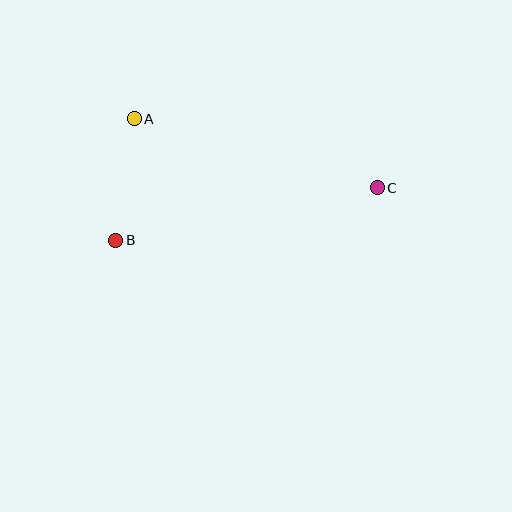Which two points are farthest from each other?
Points B and C are farthest from each other.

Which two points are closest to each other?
Points A and B are closest to each other.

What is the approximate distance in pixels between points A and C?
The distance between A and C is approximately 252 pixels.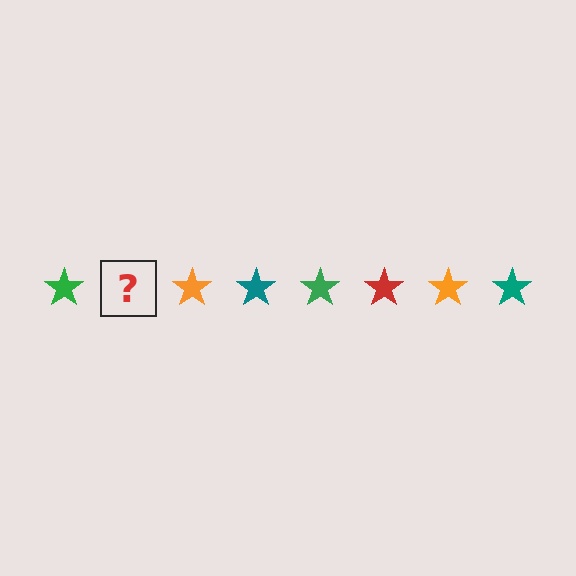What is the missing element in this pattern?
The missing element is a red star.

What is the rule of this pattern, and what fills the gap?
The rule is that the pattern cycles through green, red, orange, teal stars. The gap should be filled with a red star.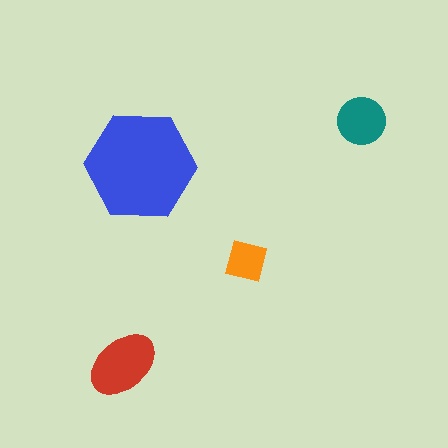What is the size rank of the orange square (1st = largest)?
4th.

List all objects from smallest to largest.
The orange square, the teal circle, the red ellipse, the blue hexagon.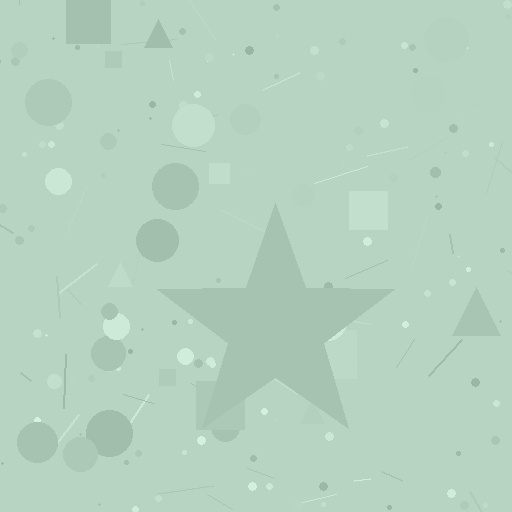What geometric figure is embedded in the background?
A star is embedded in the background.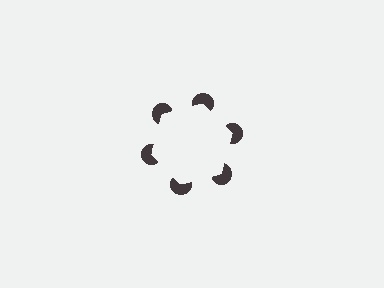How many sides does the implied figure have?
6 sides.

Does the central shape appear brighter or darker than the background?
It typically appears slightly brighter than the background, even though no actual brightness change is drawn.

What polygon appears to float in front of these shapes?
An illusory hexagon — its edges are inferred from the aligned wedge cuts in the pac-man discs, not physically drawn.